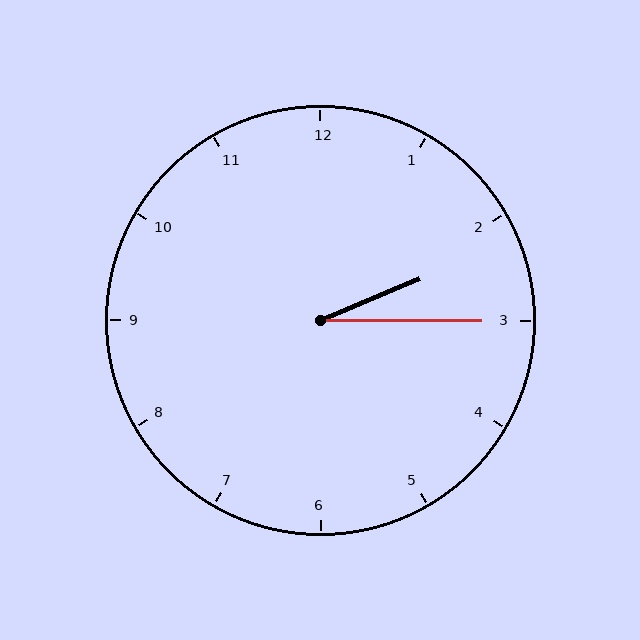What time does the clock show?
2:15.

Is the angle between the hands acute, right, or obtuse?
It is acute.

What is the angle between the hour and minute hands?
Approximately 22 degrees.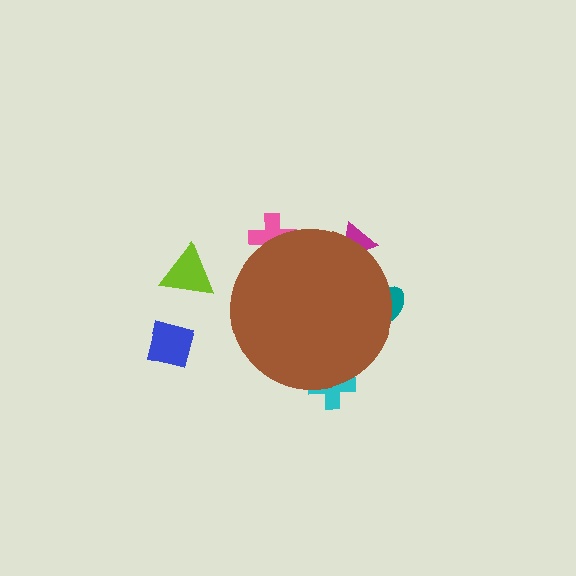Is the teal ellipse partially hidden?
Yes, the teal ellipse is partially hidden behind the brown circle.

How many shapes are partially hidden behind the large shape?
4 shapes are partially hidden.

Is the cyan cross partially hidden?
Yes, the cyan cross is partially hidden behind the brown circle.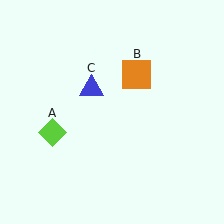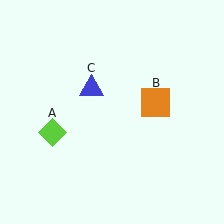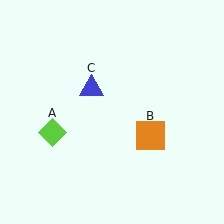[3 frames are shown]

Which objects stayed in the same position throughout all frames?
Lime diamond (object A) and blue triangle (object C) remained stationary.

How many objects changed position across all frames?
1 object changed position: orange square (object B).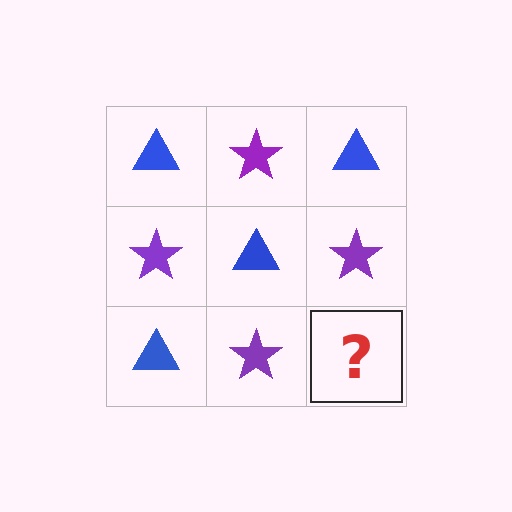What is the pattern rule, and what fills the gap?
The rule is that it alternates blue triangle and purple star in a checkerboard pattern. The gap should be filled with a blue triangle.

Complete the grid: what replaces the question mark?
The question mark should be replaced with a blue triangle.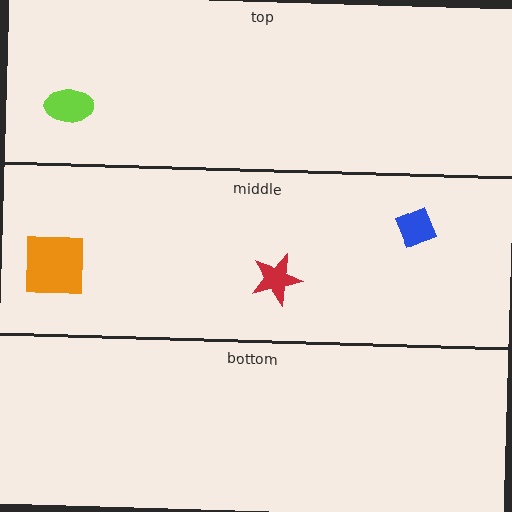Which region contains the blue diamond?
The middle region.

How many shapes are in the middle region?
3.